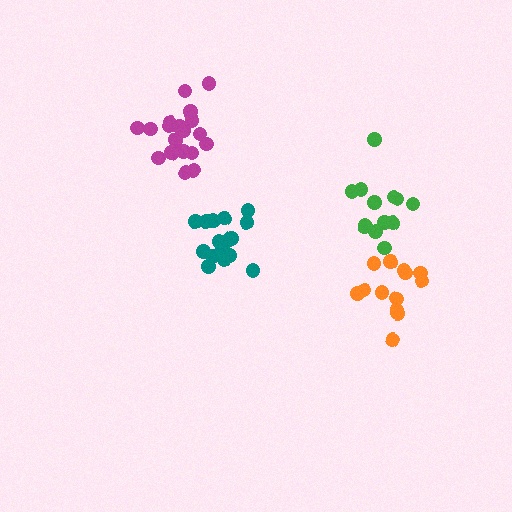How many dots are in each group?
Group 1: 17 dots, Group 2: 13 dots, Group 3: 19 dots, Group 4: 13 dots (62 total).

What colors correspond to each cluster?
The clusters are colored: teal, green, magenta, orange.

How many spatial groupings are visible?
There are 4 spatial groupings.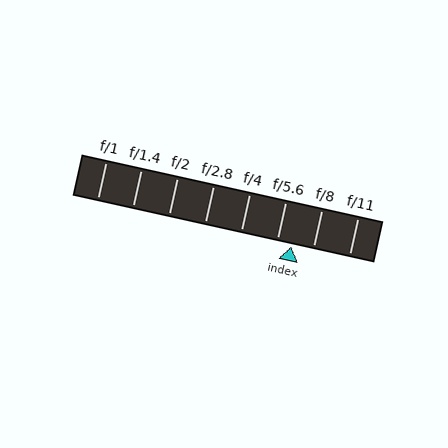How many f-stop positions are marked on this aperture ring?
There are 8 f-stop positions marked.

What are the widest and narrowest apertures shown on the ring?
The widest aperture shown is f/1 and the narrowest is f/11.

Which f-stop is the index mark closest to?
The index mark is closest to f/5.6.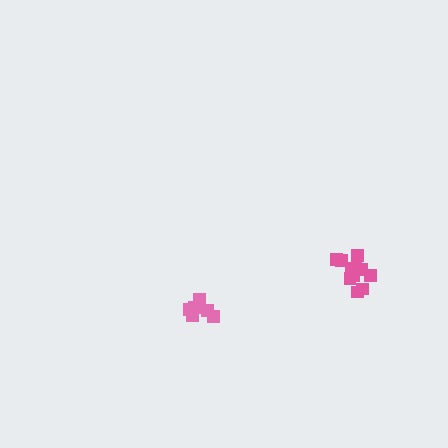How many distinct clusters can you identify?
There are 2 distinct clusters.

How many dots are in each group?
Group 1: 11 dots, Group 2: 6 dots (17 total).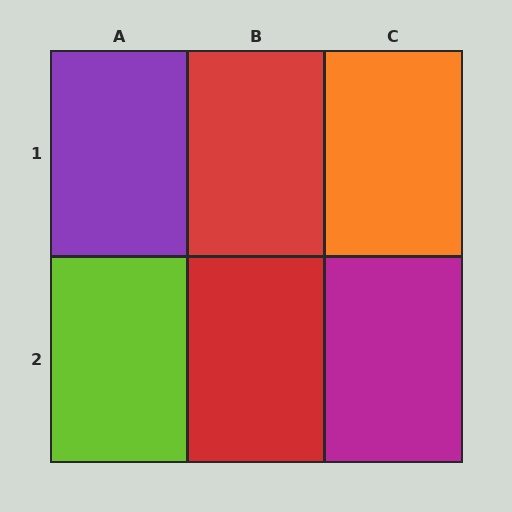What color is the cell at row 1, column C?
Orange.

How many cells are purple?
1 cell is purple.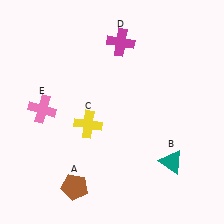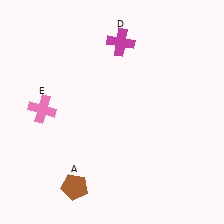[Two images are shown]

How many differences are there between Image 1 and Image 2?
There are 2 differences between the two images.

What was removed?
The yellow cross (C), the teal triangle (B) were removed in Image 2.